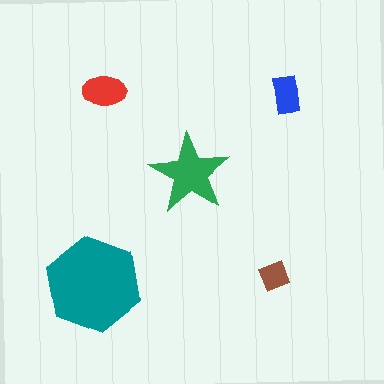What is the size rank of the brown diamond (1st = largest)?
5th.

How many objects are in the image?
There are 5 objects in the image.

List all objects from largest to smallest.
The teal hexagon, the green star, the red ellipse, the blue rectangle, the brown diamond.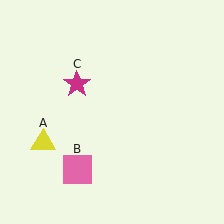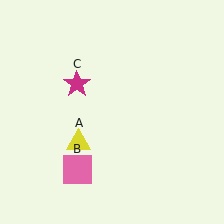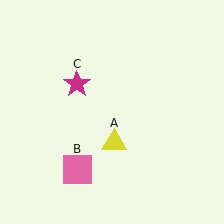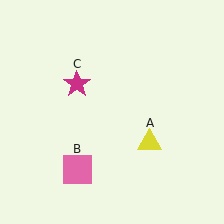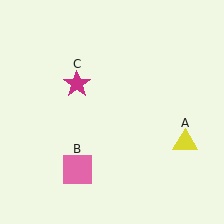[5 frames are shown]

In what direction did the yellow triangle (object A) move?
The yellow triangle (object A) moved right.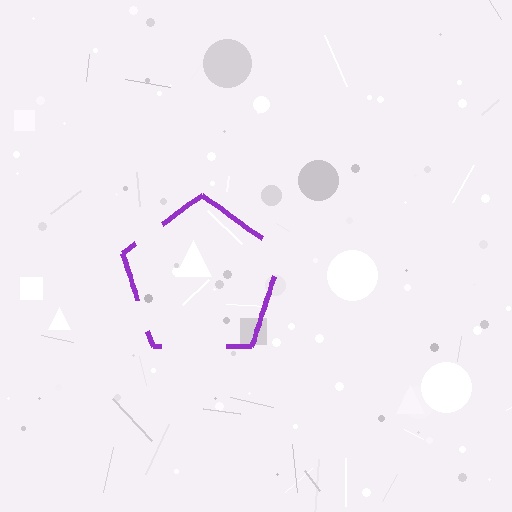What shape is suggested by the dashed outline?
The dashed outline suggests a pentagon.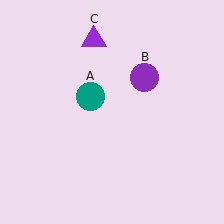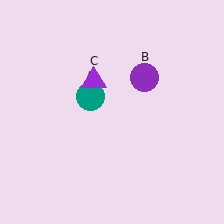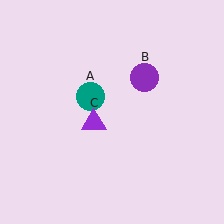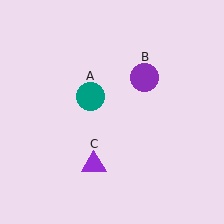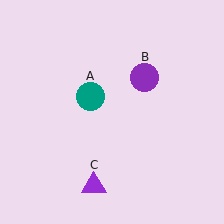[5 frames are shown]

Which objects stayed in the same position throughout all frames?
Teal circle (object A) and purple circle (object B) remained stationary.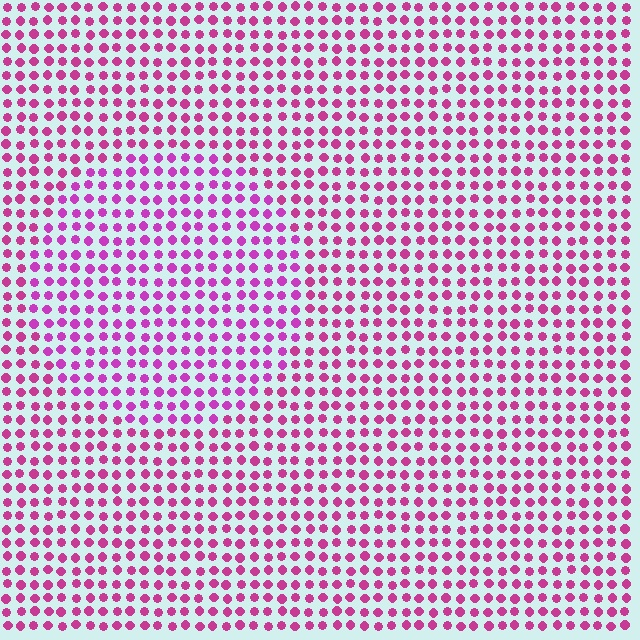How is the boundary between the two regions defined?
The boundary is defined purely by a slight shift in hue (about 19 degrees). Spacing, size, and orientation are identical on both sides.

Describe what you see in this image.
The image is filled with small magenta elements in a uniform arrangement. A circle-shaped region is visible where the elements are tinted to a slightly different hue, forming a subtle color boundary.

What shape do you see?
I see a circle.